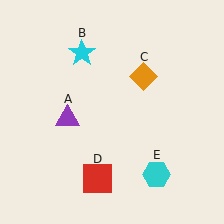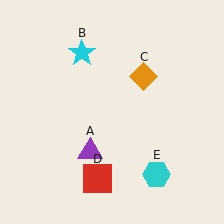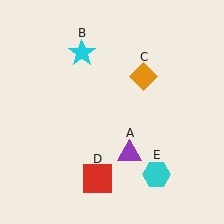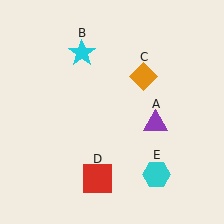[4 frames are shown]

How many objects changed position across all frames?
1 object changed position: purple triangle (object A).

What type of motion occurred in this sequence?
The purple triangle (object A) rotated counterclockwise around the center of the scene.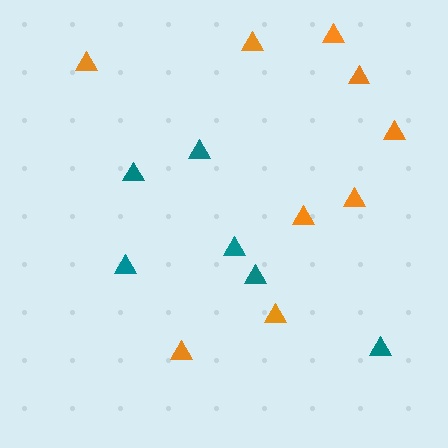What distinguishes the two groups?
There are 2 groups: one group of teal triangles (6) and one group of orange triangles (9).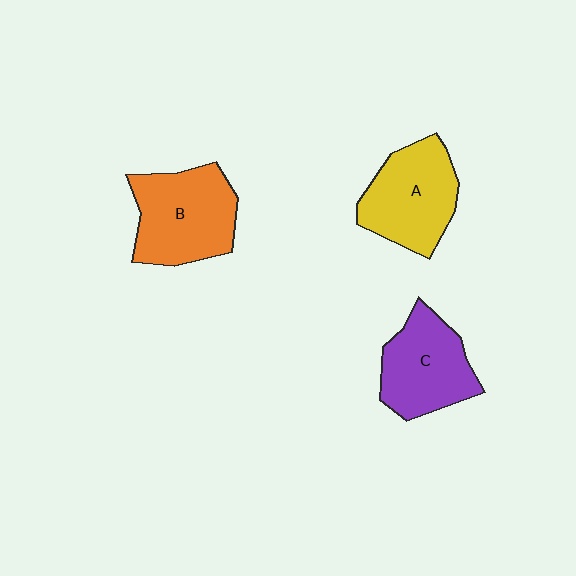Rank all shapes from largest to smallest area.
From largest to smallest: B (orange), A (yellow), C (purple).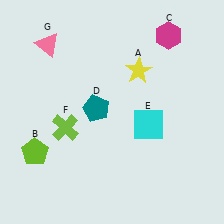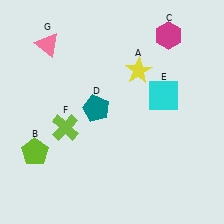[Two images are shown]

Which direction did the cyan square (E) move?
The cyan square (E) moved up.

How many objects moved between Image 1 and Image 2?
1 object moved between the two images.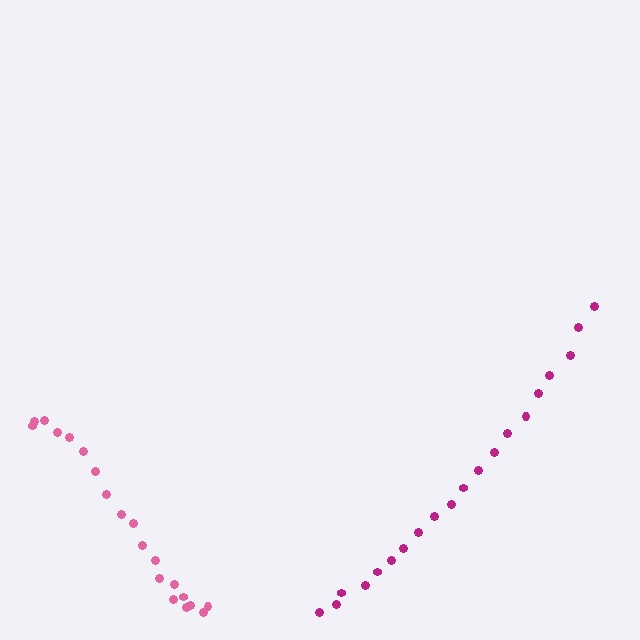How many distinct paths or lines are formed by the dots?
There are 2 distinct paths.